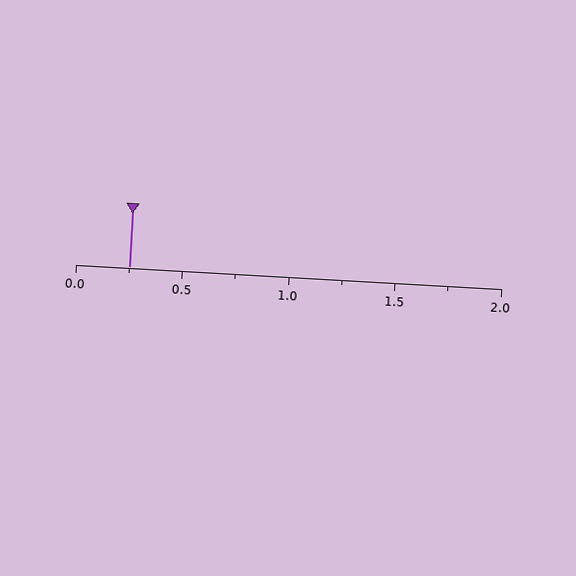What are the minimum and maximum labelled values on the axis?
The axis runs from 0.0 to 2.0.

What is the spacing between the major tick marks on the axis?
The major ticks are spaced 0.5 apart.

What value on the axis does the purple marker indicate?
The marker indicates approximately 0.25.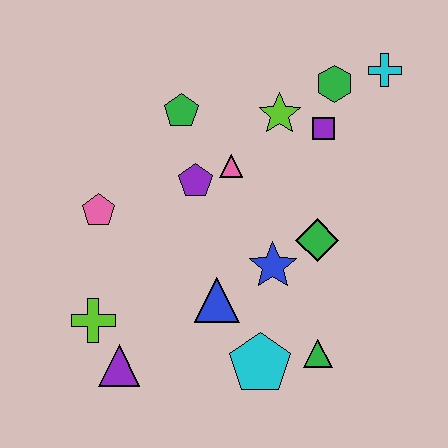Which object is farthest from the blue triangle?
The cyan cross is farthest from the blue triangle.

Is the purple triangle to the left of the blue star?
Yes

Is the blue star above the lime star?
No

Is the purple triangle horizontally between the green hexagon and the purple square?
No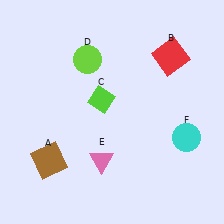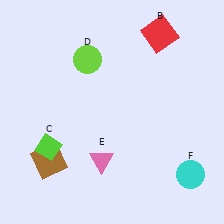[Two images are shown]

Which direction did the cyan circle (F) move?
The cyan circle (F) moved down.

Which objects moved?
The objects that moved are: the red square (B), the lime diamond (C), the cyan circle (F).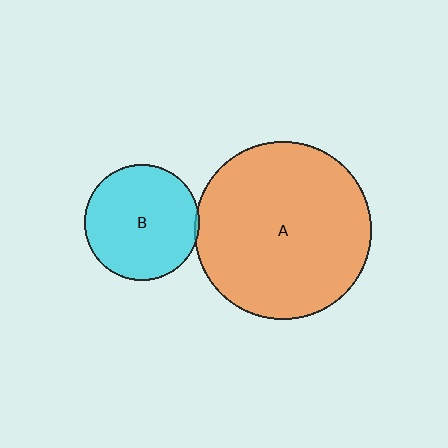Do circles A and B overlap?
Yes.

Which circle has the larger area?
Circle A (orange).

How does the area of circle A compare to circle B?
Approximately 2.4 times.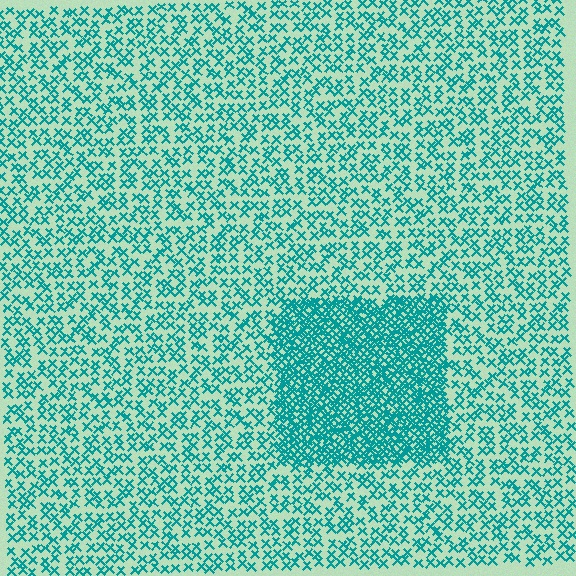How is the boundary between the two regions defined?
The boundary is defined by a change in element density (approximately 2.6x ratio). All elements are the same color, size, and shape.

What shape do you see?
I see a rectangle.